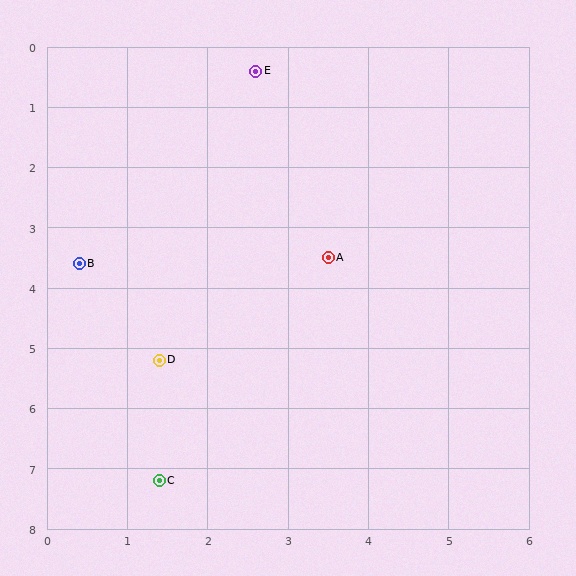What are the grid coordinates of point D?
Point D is at approximately (1.4, 5.2).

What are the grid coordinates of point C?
Point C is at approximately (1.4, 7.2).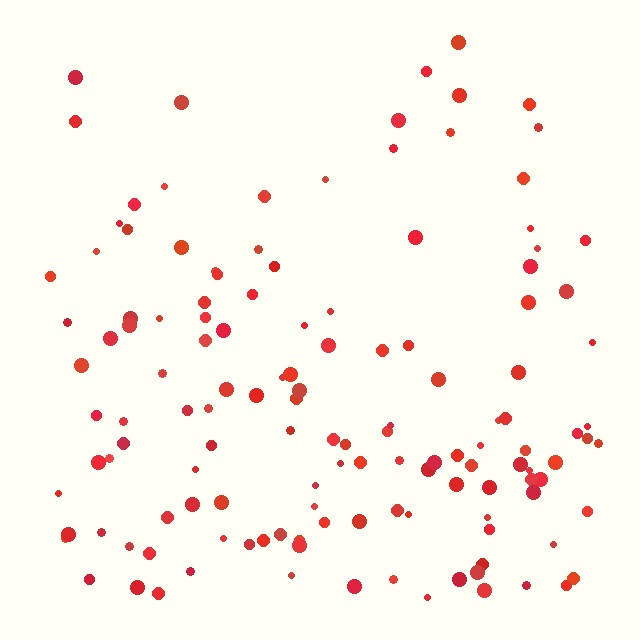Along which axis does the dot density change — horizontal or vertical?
Vertical.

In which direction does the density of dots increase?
From top to bottom, with the bottom side densest.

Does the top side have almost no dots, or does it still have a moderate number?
Still a moderate number, just noticeably fewer than the bottom.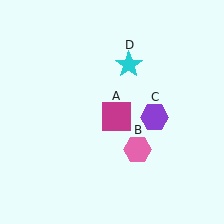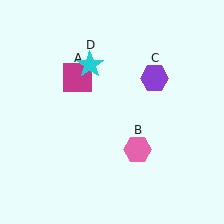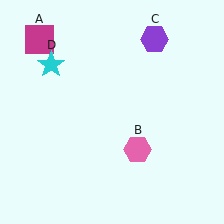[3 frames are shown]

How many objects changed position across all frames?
3 objects changed position: magenta square (object A), purple hexagon (object C), cyan star (object D).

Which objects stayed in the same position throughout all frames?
Pink hexagon (object B) remained stationary.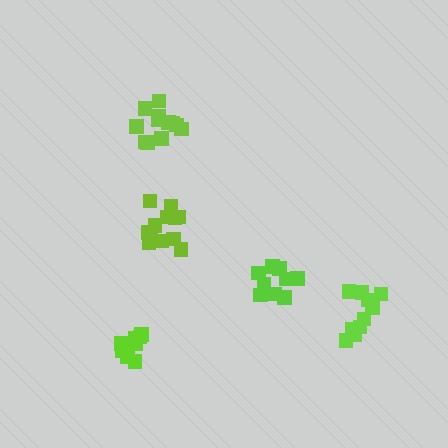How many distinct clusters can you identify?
There are 5 distinct clusters.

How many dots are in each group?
Group 1: 8 dots, Group 2: 10 dots, Group 3: 12 dots, Group 4: 12 dots, Group 5: 10 dots (52 total).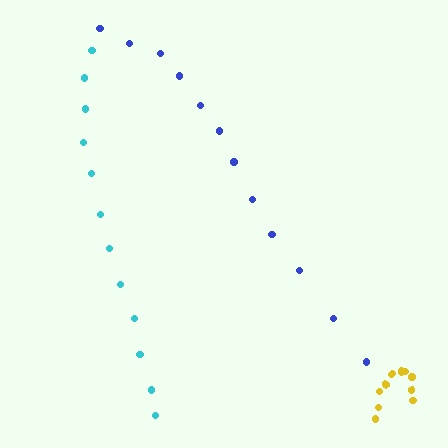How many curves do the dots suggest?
There are 3 distinct paths.